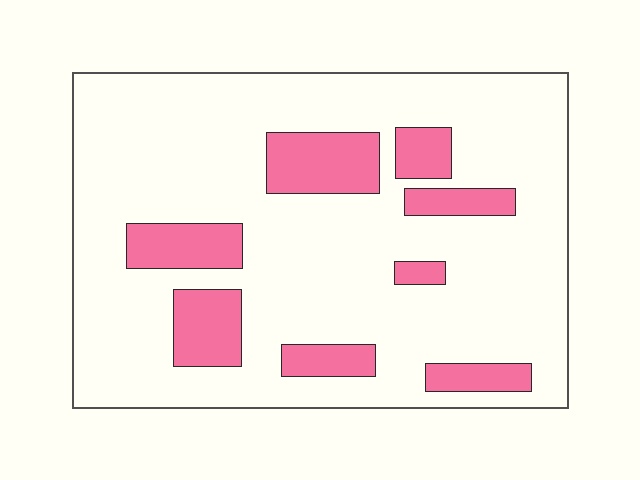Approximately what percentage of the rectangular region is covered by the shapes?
Approximately 20%.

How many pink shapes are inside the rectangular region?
8.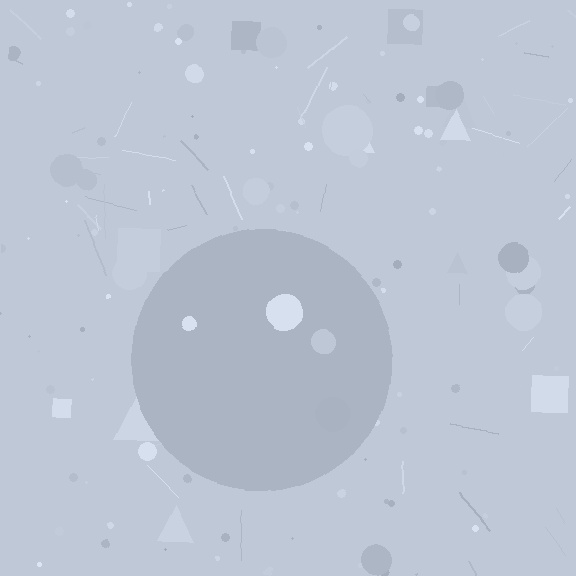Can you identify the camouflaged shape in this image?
The camouflaged shape is a circle.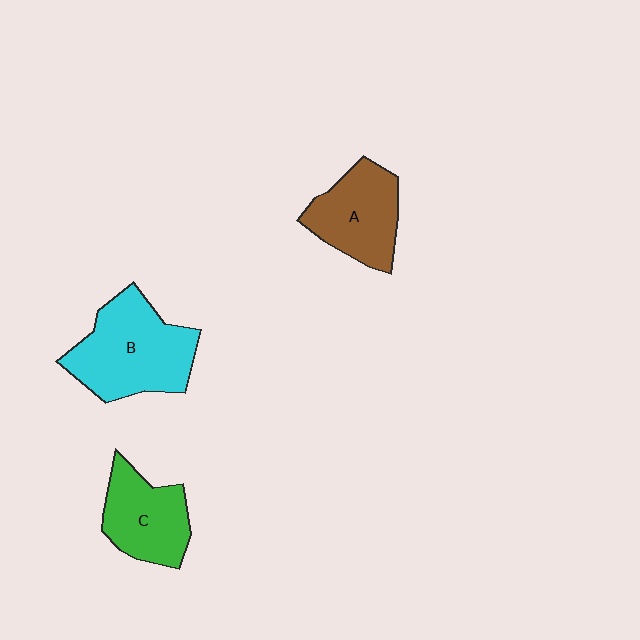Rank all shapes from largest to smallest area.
From largest to smallest: B (cyan), A (brown), C (green).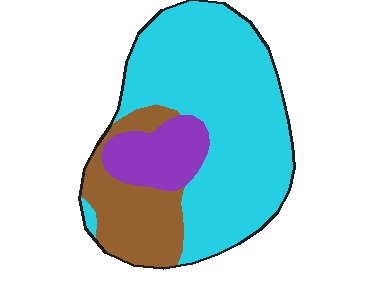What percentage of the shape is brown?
Brown covers 21% of the shape.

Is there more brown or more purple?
Brown.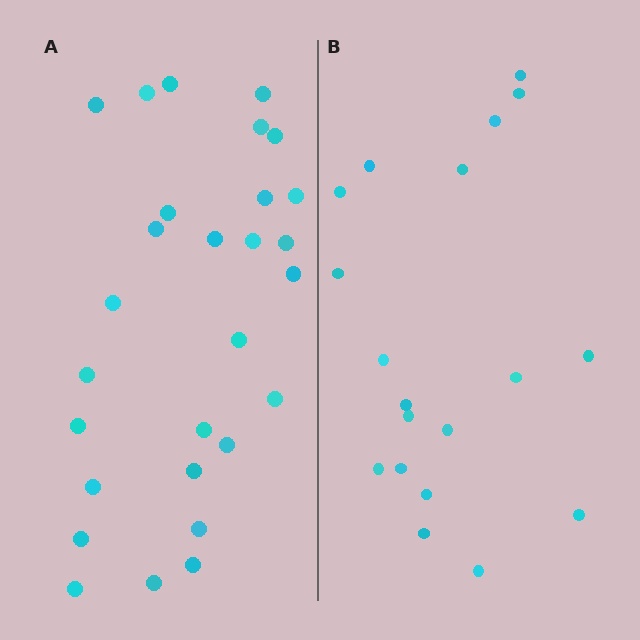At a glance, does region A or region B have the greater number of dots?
Region A (the left region) has more dots.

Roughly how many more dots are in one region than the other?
Region A has roughly 8 or so more dots than region B.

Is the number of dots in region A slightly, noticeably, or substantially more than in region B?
Region A has substantially more. The ratio is roughly 1.5 to 1.